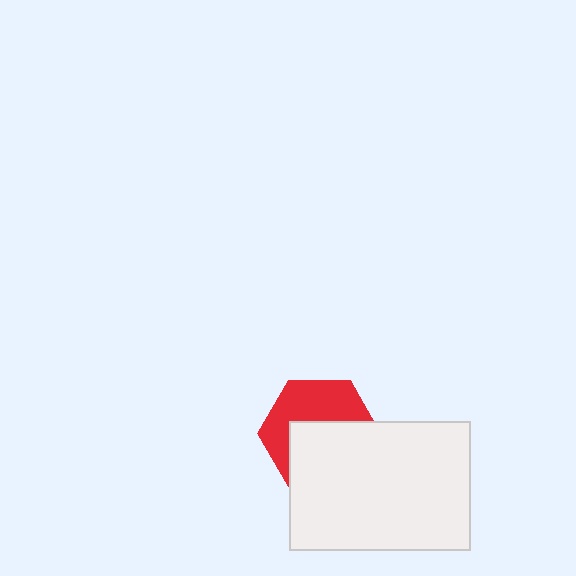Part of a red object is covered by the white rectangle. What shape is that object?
It is a hexagon.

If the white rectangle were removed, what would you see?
You would see the complete red hexagon.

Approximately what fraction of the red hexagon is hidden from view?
Roughly 52% of the red hexagon is hidden behind the white rectangle.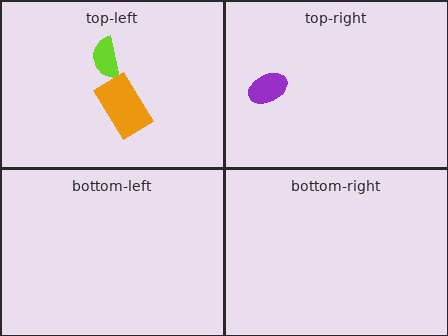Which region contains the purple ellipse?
The top-right region.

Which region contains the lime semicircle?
The top-left region.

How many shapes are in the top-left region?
2.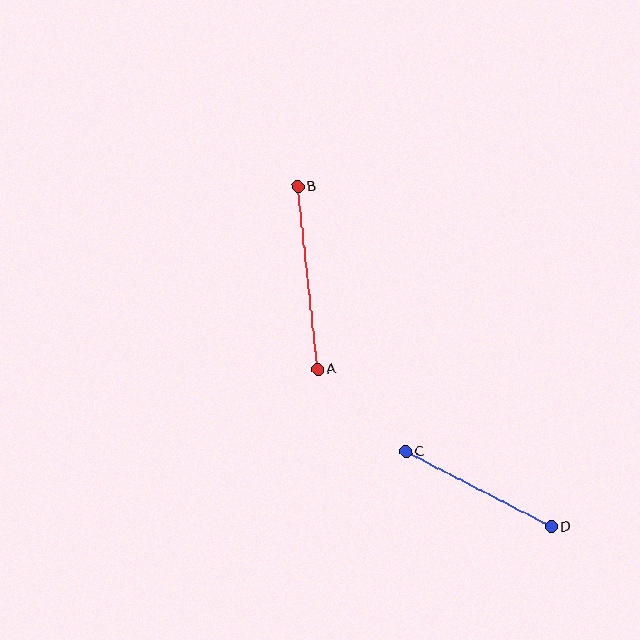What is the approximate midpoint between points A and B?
The midpoint is at approximately (308, 278) pixels.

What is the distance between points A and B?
The distance is approximately 184 pixels.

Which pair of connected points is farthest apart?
Points A and B are farthest apart.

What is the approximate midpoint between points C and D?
The midpoint is at approximately (478, 489) pixels.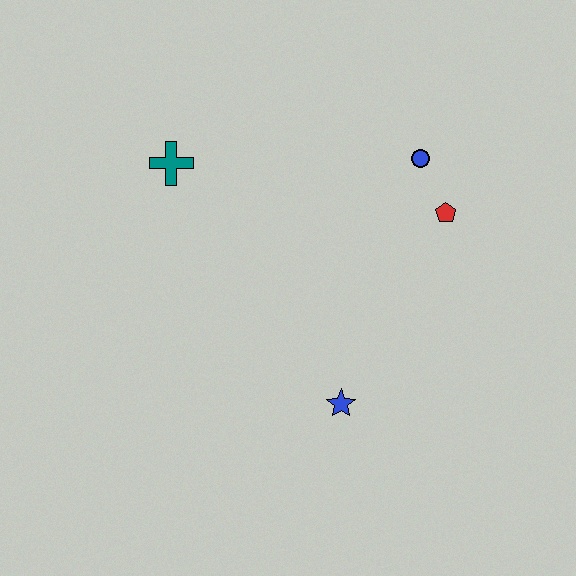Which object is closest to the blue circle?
The red pentagon is closest to the blue circle.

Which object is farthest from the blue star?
The teal cross is farthest from the blue star.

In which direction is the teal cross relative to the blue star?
The teal cross is above the blue star.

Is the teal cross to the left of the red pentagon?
Yes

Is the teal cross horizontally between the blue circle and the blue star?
No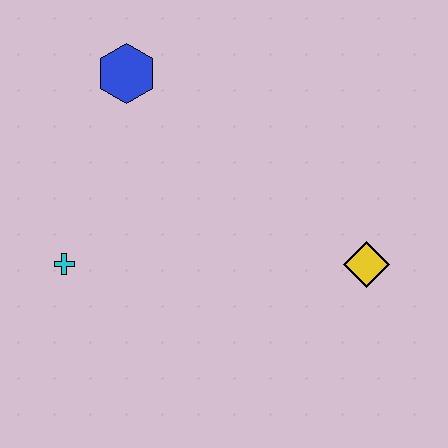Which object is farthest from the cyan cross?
The yellow diamond is farthest from the cyan cross.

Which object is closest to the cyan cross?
The blue hexagon is closest to the cyan cross.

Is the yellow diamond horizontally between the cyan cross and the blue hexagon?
No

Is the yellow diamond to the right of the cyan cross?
Yes